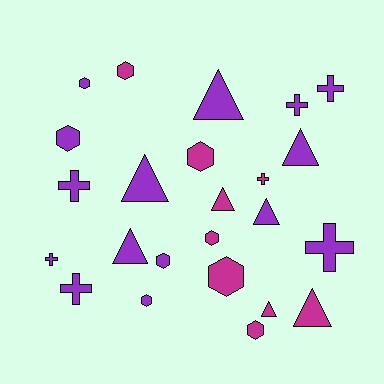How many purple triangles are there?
There are 5 purple triangles.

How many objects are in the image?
There are 24 objects.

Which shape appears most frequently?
Hexagon, with 9 objects.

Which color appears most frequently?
Purple, with 15 objects.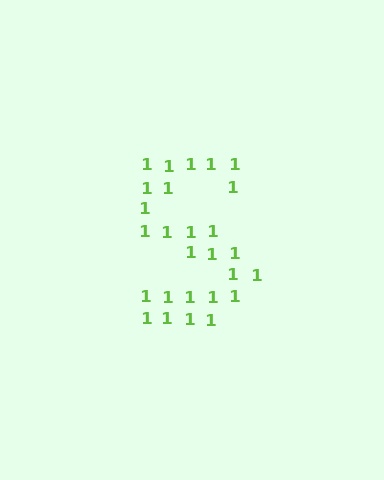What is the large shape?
The large shape is the letter S.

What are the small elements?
The small elements are digit 1's.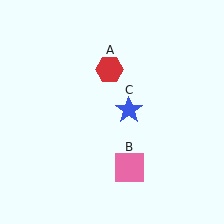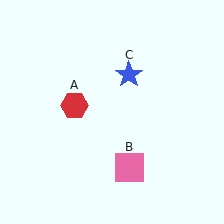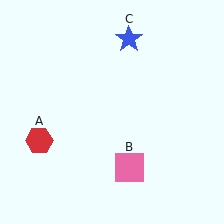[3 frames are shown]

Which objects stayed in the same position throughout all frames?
Pink square (object B) remained stationary.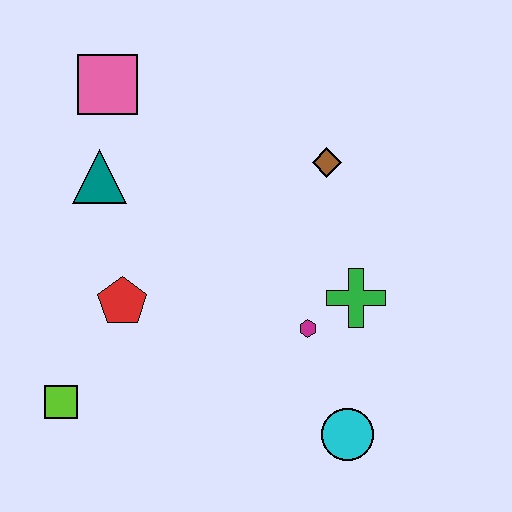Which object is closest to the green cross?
The magenta hexagon is closest to the green cross.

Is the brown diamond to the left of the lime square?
No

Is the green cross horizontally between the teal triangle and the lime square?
No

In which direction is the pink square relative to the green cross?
The pink square is to the left of the green cross.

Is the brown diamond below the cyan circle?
No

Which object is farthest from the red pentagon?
The cyan circle is farthest from the red pentagon.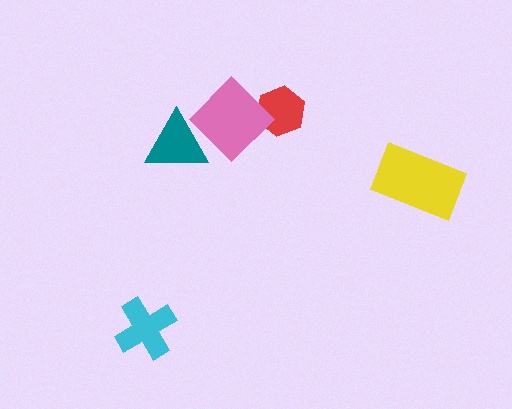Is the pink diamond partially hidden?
Yes, it is partially covered by another shape.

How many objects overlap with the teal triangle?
1 object overlaps with the teal triangle.